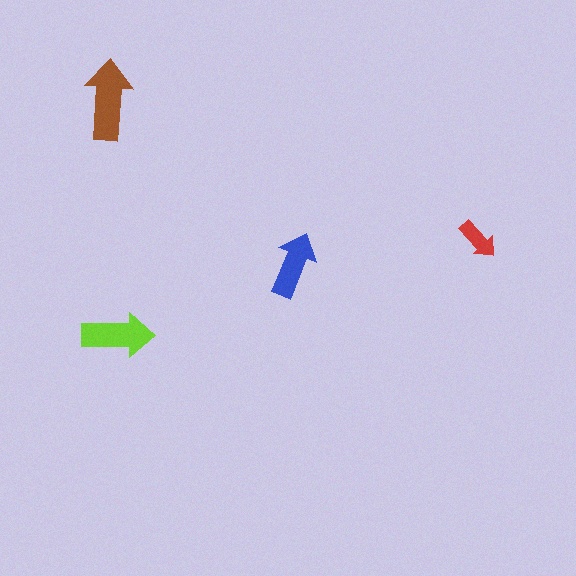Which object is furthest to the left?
The brown arrow is leftmost.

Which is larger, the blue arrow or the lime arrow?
The lime one.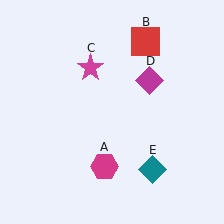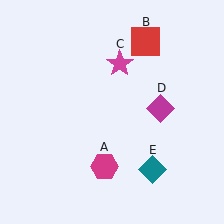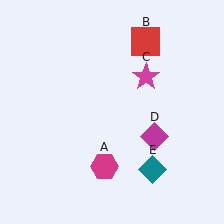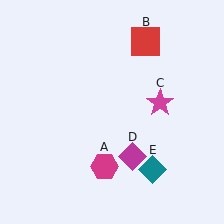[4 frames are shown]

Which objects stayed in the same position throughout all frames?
Magenta hexagon (object A) and red square (object B) and teal diamond (object E) remained stationary.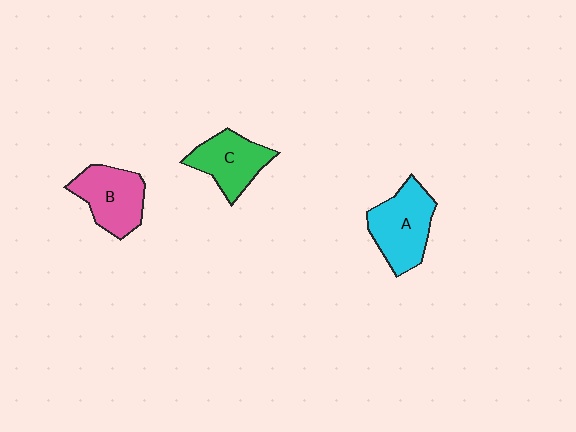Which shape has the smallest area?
Shape C (green).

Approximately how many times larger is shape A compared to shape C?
Approximately 1.2 times.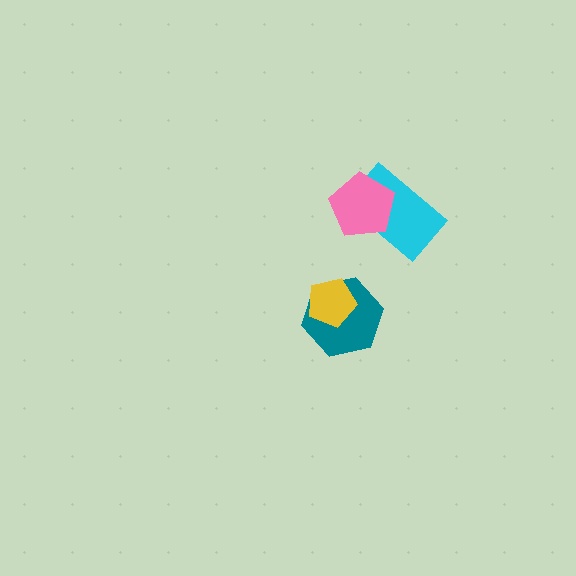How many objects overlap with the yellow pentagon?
1 object overlaps with the yellow pentagon.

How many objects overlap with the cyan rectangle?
1 object overlaps with the cyan rectangle.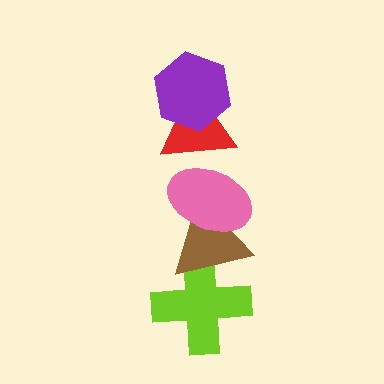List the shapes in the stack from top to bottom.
From top to bottom: the purple hexagon, the red triangle, the pink ellipse, the brown triangle, the lime cross.